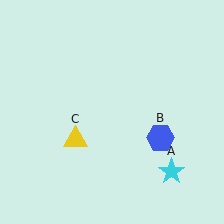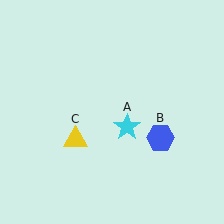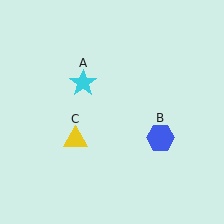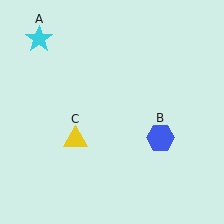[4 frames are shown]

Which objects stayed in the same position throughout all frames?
Blue hexagon (object B) and yellow triangle (object C) remained stationary.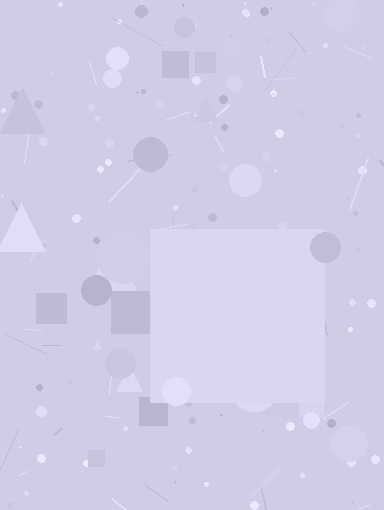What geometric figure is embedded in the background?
A square is embedded in the background.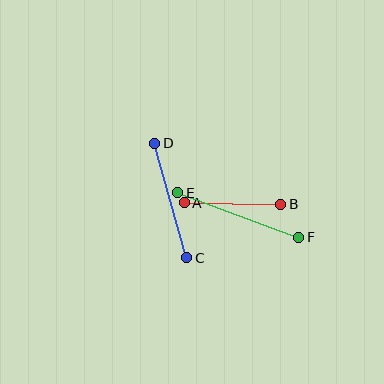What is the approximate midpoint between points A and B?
The midpoint is at approximately (233, 204) pixels.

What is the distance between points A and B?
The distance is approximately 96 pixels.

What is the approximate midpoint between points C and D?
The midpoint is at approximately (171, 200) pixels.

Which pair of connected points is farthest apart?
Points E and F are farthest apart.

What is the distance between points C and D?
The distance is approximately 119 pixels.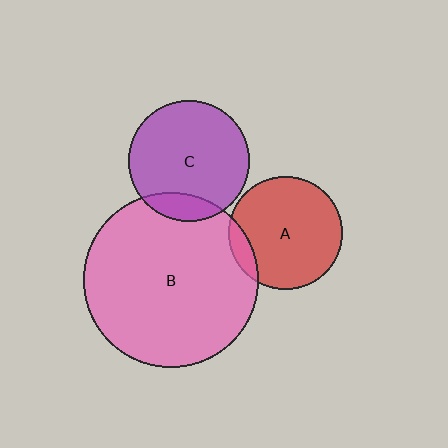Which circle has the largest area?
Circle B (pink).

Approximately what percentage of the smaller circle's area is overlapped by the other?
Approximately 10%.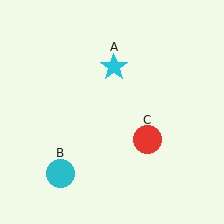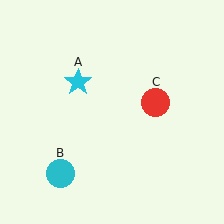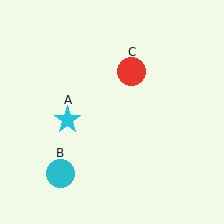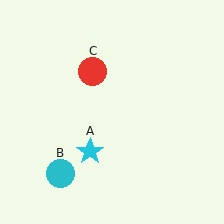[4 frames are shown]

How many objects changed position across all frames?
2 objects changed position: cyan star (object A), red circle (object C).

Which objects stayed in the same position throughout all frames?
Cyan circle (object B) remained stationary.